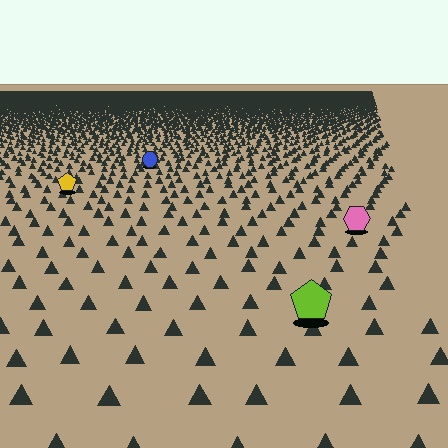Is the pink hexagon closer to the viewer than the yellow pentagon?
Yes. The pink hexagon is closer — you can tell from the texture gradient: the ground texture is coarser near it.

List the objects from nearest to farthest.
From nearest to farthest: the lime pentagon, the pink hexagon, the yellow pentagon, the blue circle.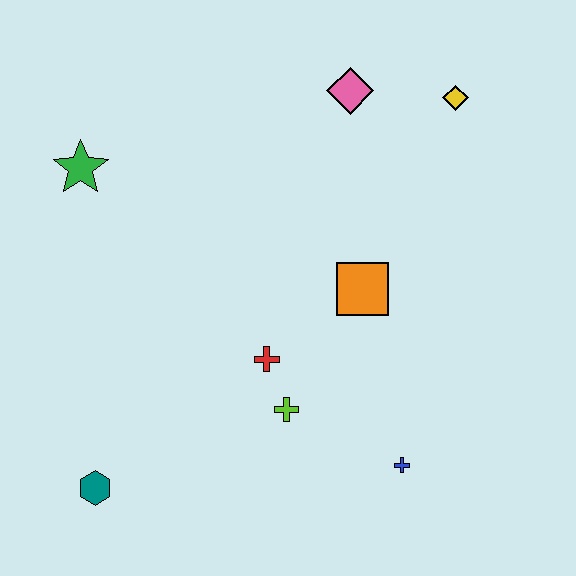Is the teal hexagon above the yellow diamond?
No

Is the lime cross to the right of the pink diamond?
No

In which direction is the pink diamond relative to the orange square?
The pink diamond is above the orange square.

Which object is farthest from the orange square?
The teal hexagon is farthest from the orange square.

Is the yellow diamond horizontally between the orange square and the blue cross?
No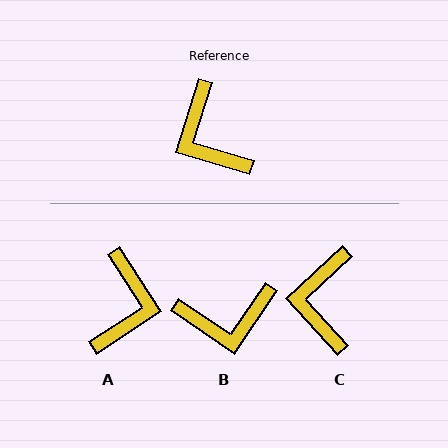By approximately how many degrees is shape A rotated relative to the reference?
Approximately 140 degrees counter-clockwise.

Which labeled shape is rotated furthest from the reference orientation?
A, about 140 degrees away.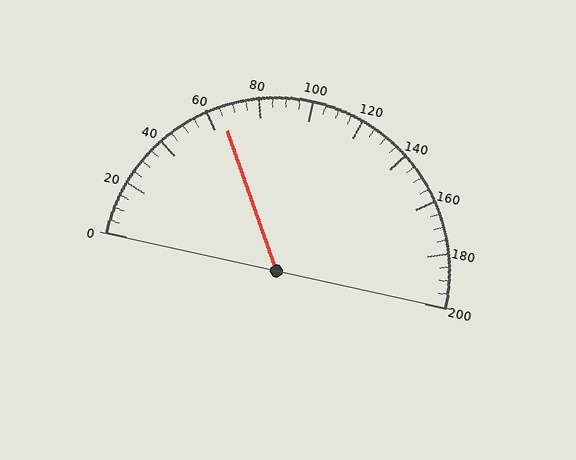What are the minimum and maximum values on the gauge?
The gauge ranges from 0 to 200.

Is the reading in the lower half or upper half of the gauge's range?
The reading is in the lower half of the range (0 to 200).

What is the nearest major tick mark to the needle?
The nearest major tick mark is 60.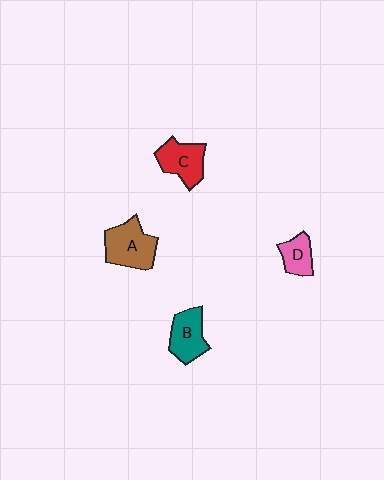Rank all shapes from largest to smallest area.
From largest to smallest: A (brown), C (red), B (teal), D (pink).